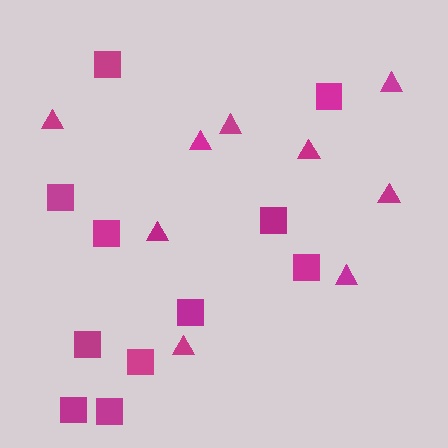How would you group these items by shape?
There are 2 groups: one group of squares (11) and one group of triangles (9).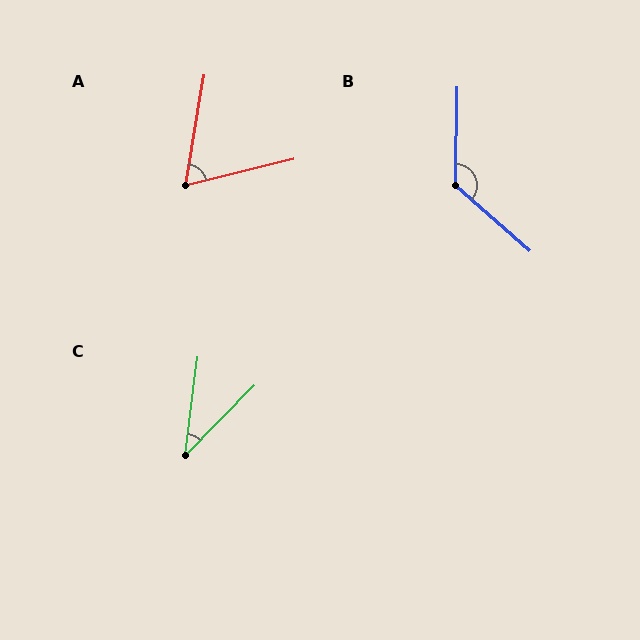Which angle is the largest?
B, at approximately 130 degrees.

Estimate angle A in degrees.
Approximately 67 degrees.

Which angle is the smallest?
C, at approximately 37 degrees.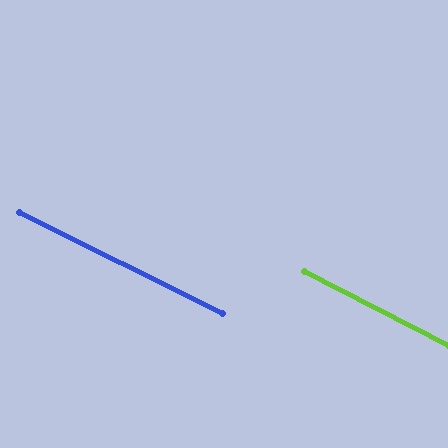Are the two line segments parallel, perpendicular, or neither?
Parallel — their directions differ by only 0.6°.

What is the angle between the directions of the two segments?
Approximately 1 degree.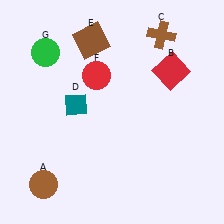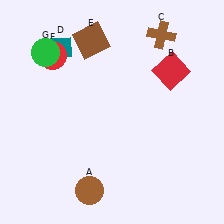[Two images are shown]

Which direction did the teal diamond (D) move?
The teal diamond (D) moved up.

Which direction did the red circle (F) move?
The red circle (F) moved left.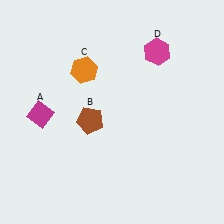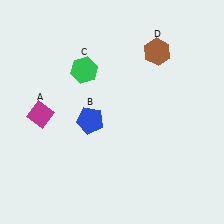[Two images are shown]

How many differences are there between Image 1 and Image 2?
There are 3 differences between the two images.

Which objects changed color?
B changed from brown to blue. C changed from orange to green. D changed from magenta to brown.